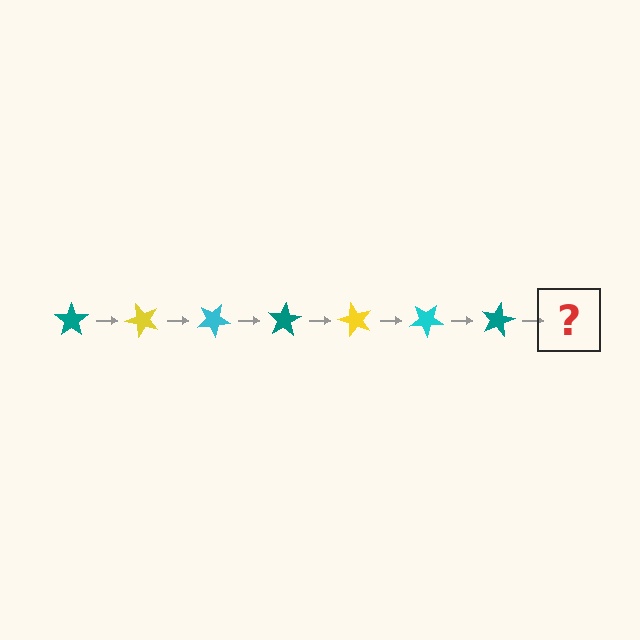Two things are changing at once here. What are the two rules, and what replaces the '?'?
The two rules are that it rotates 50 degrees each step and the color cycles through teal, yellow, and cyan. The '?' should be a yellow star, rotated 350 degrees from the start.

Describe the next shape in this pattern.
It should be a yellow star, rotated 350 degrees from the start.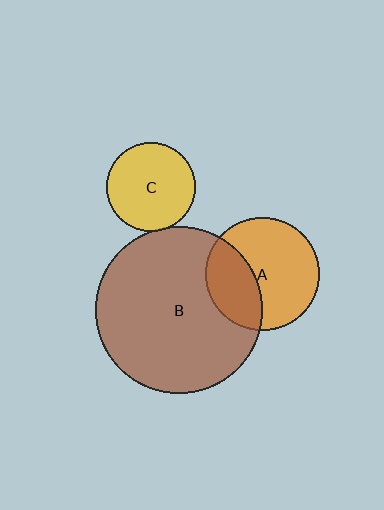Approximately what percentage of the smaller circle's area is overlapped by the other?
Approximately 35%.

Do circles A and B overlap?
Yes.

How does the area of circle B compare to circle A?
Approximately 2.2 times.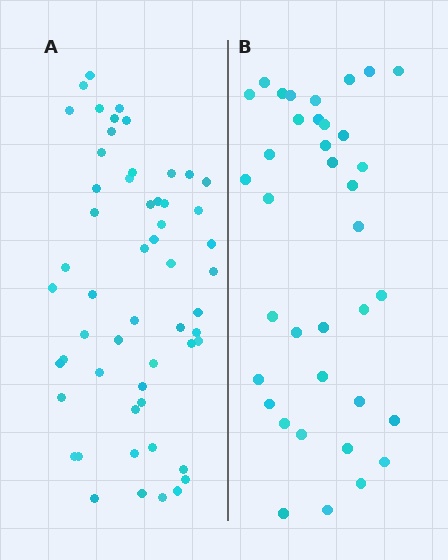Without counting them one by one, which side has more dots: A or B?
Region A (the left region) has more dots.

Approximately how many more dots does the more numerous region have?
Region A has approximately 20 more dots than region B.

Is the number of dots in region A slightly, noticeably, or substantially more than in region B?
Region A has substantially more. The ratio is roughly 1.5 to 1.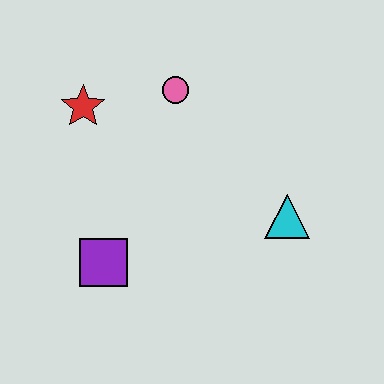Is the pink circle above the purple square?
Yes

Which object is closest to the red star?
The pink circle is closest to the red star.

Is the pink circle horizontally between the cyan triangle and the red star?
Yes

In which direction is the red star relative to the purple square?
The red star is above the purple square.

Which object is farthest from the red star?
The cyan triangle is farthest from the red star.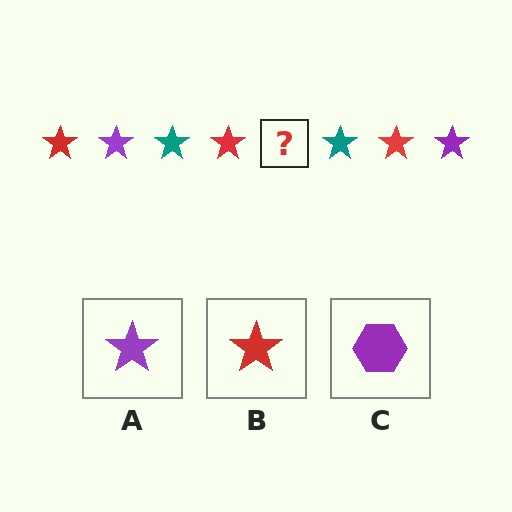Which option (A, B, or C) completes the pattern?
A.